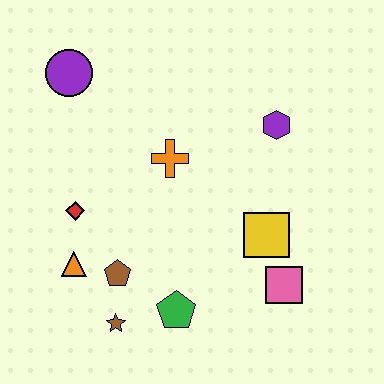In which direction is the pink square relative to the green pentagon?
The pink square is to the right of the green pentagon.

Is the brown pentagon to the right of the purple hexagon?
No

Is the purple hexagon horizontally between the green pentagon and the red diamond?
No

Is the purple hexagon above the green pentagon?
Yes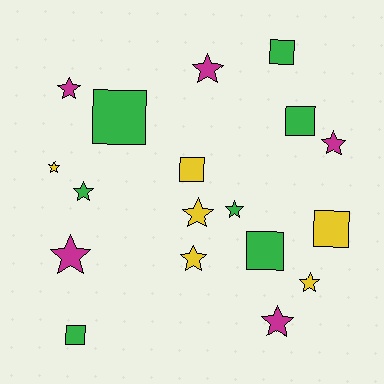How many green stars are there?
There are 2 green stars.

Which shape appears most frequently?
Star, with 11 objects.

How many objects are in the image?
There are 18 objects.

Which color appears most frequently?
Green, with 7 objects.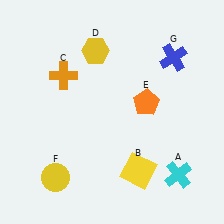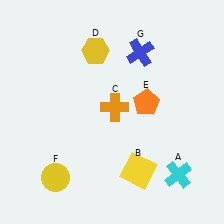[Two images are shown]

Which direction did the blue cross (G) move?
The blue cross (G) moved left.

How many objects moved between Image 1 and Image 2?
2 objects moved between the two images.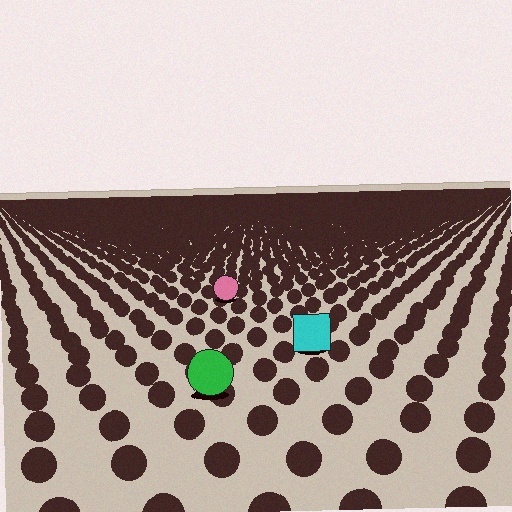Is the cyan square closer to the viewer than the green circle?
No. The green circle is closer — you can tell from the texture gradient: the ground texture is coarser near it.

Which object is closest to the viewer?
The green circle is closest. The texture marks near it are larger and more spread out.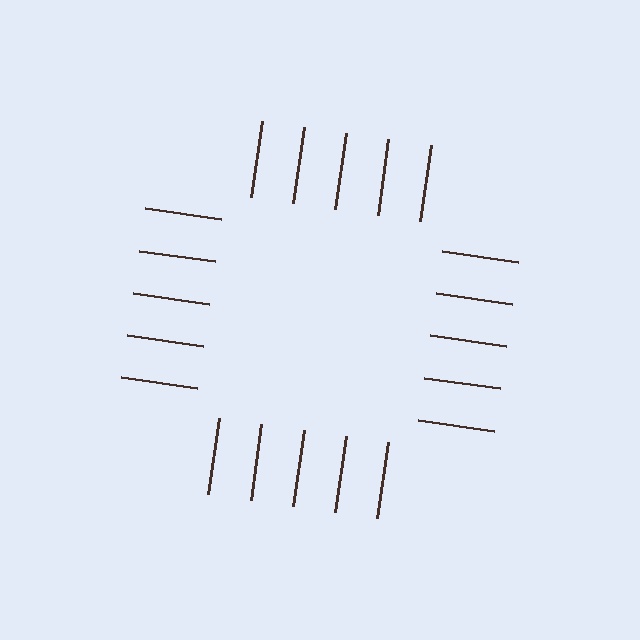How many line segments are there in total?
20 — 5 along each of the 4 edges.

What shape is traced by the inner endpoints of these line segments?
An illusory square — the line segments terminate on its edges but no continuous stroke is drawn.